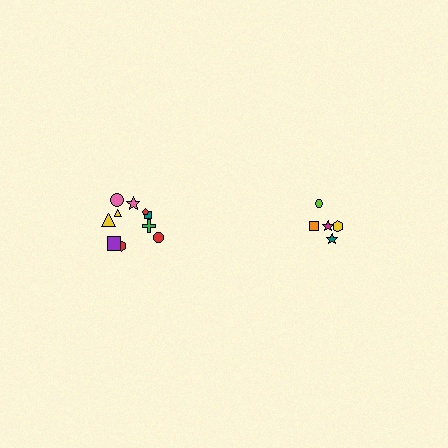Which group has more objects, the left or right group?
The left group.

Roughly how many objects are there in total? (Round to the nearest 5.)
Roughly 15 objects in total.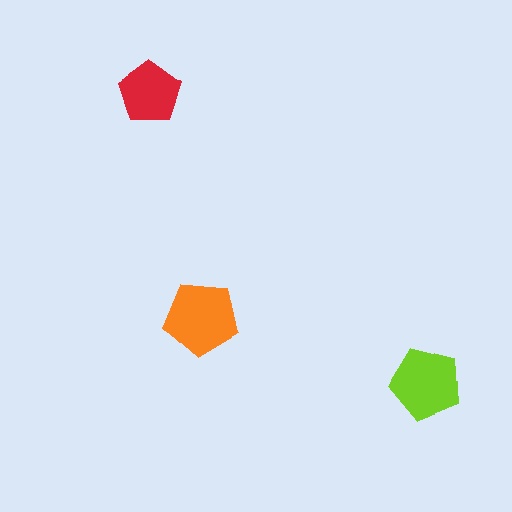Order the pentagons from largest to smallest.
the orange one, the lime one, the red one.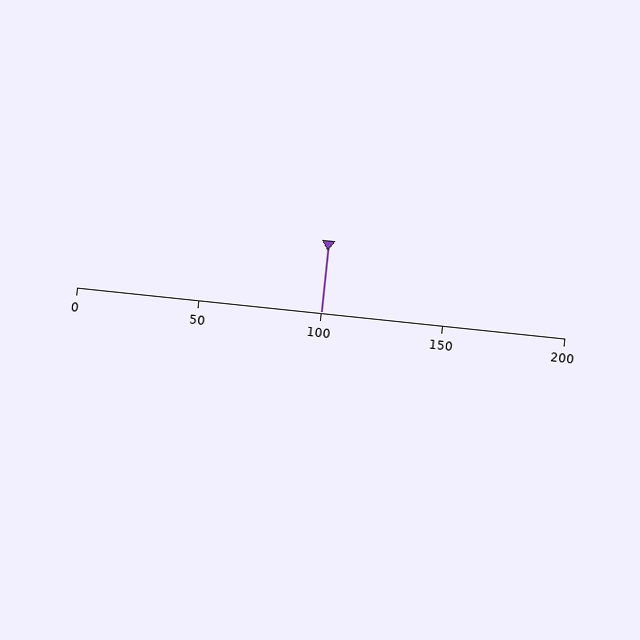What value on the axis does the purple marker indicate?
The marker indicates approximately 100.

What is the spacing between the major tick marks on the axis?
The major ticks are spaced 50 apart.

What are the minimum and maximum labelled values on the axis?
The axis runs from 0 to 200.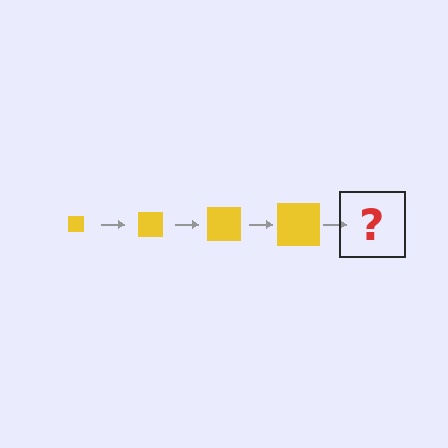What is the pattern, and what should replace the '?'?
The pattern is that the square gets progressively larger each step. The '?' should be a yellow square, larger than the previous one.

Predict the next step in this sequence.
The next step is a yellow square, larger than the previous one.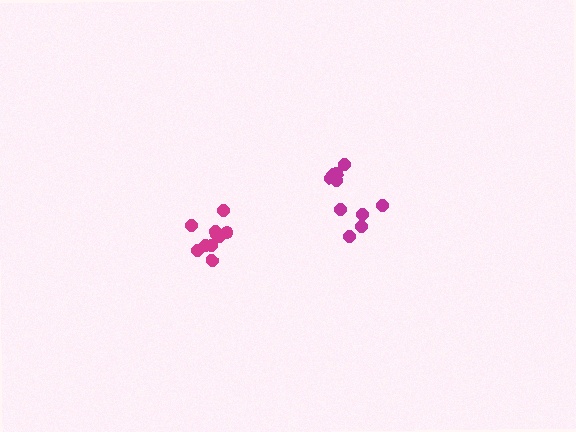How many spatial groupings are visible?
There are 2 spatial groupings.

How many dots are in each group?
Group 1: 10 dots, Group 2: 10 dots (20 total).